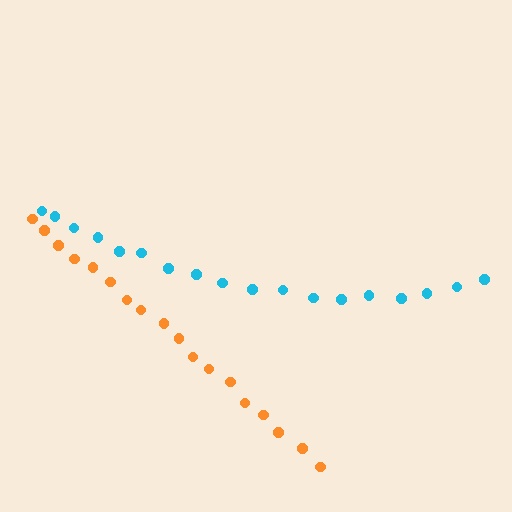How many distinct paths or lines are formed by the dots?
There are 2 distinct paths.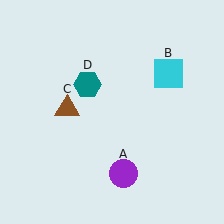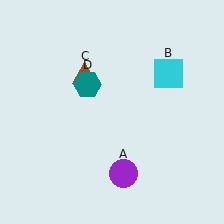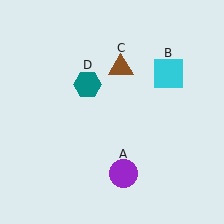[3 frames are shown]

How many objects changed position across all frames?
1 object changed position: brown triangle (object C).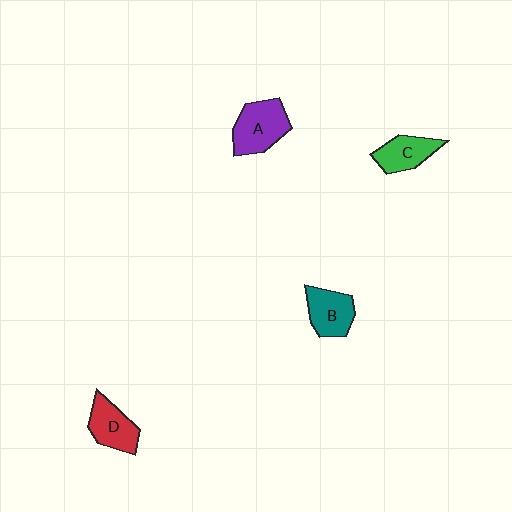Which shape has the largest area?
Shape A (purple).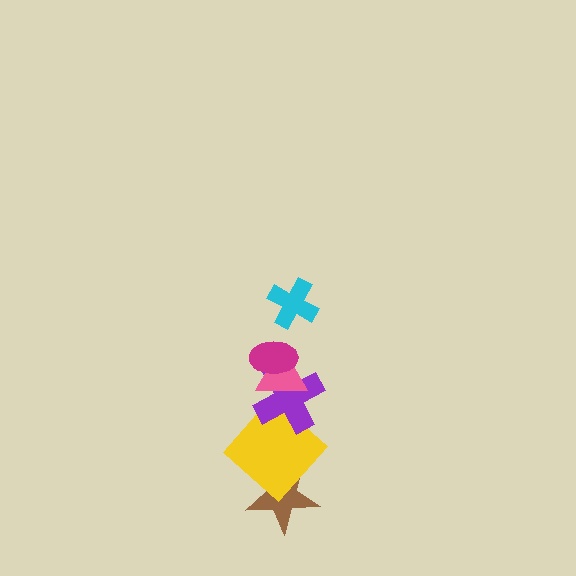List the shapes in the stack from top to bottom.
From top to bottom: the cyan cross, the magenta ellipse, the pink triangle, the purple cross, the yellow diamond, the brown star.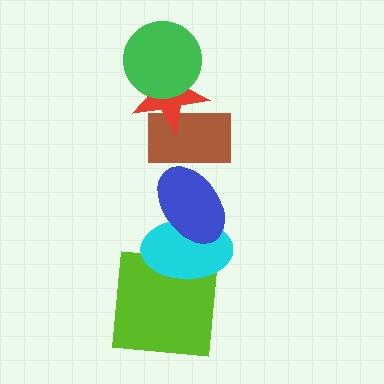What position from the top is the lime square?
The lime square is 6th from the top.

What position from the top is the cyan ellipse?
The cyan ellipse is 5th from the top.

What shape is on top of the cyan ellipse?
The blue ellipse is on top of the cyan ellipse.